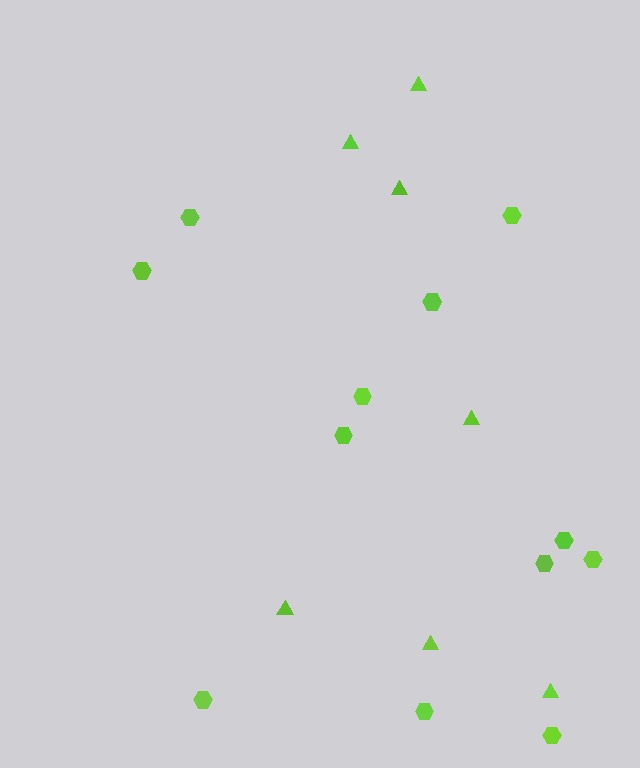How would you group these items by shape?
There are 2 groups: one group of triangles (7) and one group of hexagons (12).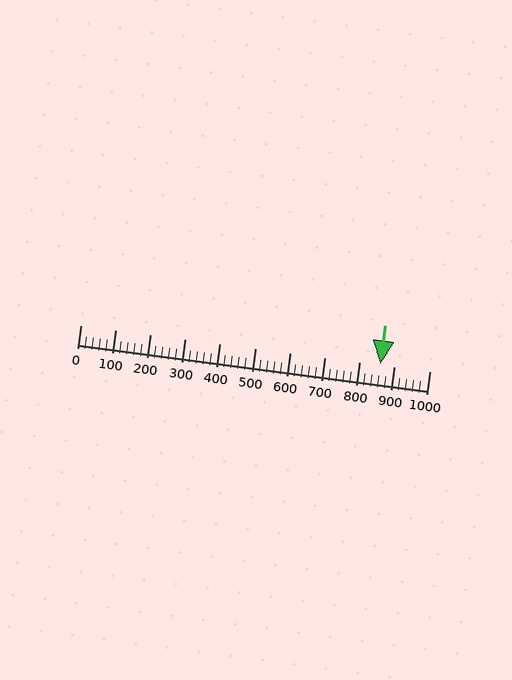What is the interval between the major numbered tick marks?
The major tick marks are spaced 100 units apart.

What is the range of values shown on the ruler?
The ruler shows values from 0 to 1000.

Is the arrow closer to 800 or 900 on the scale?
The arrow is closer to 900.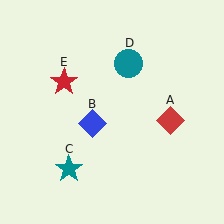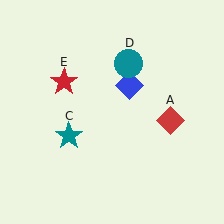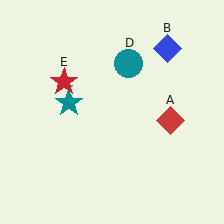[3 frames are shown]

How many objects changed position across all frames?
2 objects changed position: blue diamond (object B), teal star (object C).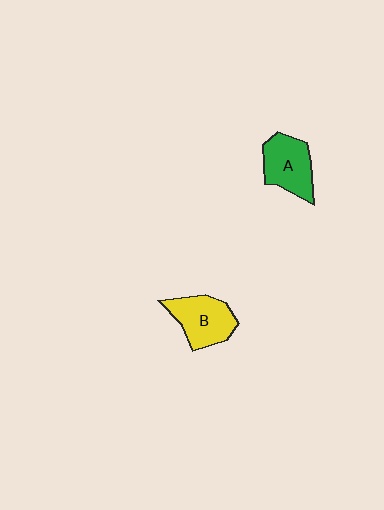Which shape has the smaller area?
Shape A (green).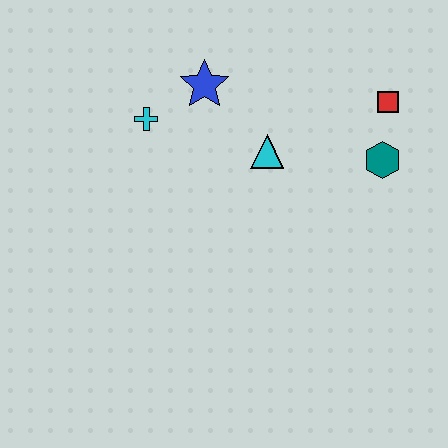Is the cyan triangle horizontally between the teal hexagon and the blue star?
Yes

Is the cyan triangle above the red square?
No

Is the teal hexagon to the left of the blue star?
No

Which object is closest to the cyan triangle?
The blue star is closest to the cyan triangle.